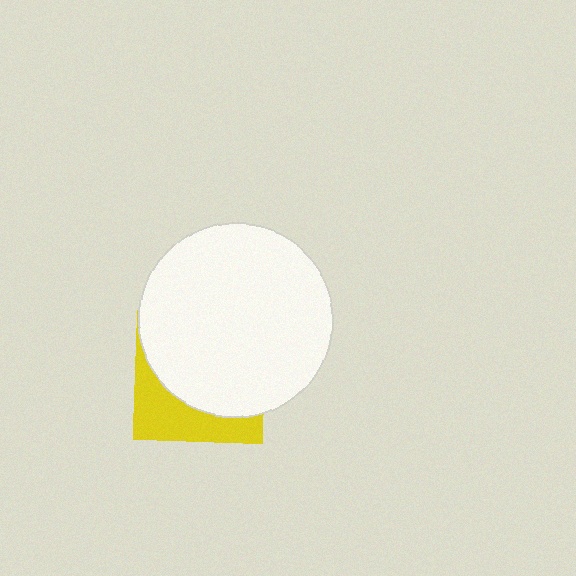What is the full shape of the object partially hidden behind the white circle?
The partially hidden object is a yellow square.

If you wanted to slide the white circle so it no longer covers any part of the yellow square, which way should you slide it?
Slide it up — that is the most direct way to separate the two shapes.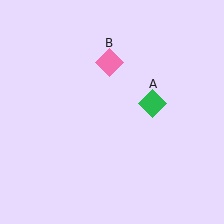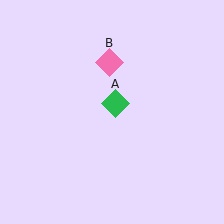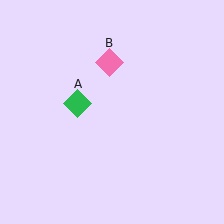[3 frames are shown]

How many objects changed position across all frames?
1 object changed position: green diamond (object A).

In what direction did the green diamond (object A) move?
The green diamond (object A) moved left.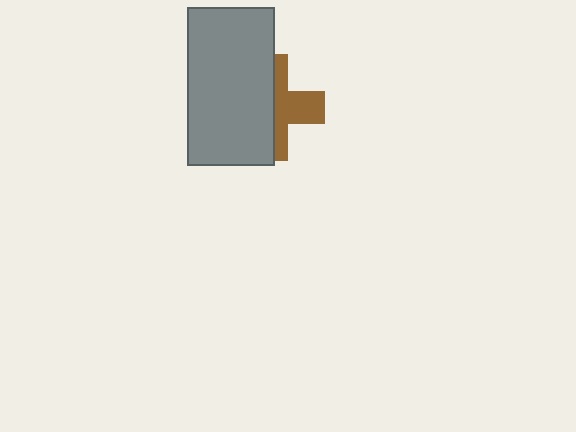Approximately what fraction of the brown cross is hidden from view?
Roughly 57% of the brown cross is hidden behind the gray rectangle.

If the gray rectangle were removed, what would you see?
You would see the complete brown cross.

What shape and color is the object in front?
The object in front is a gray rectangle.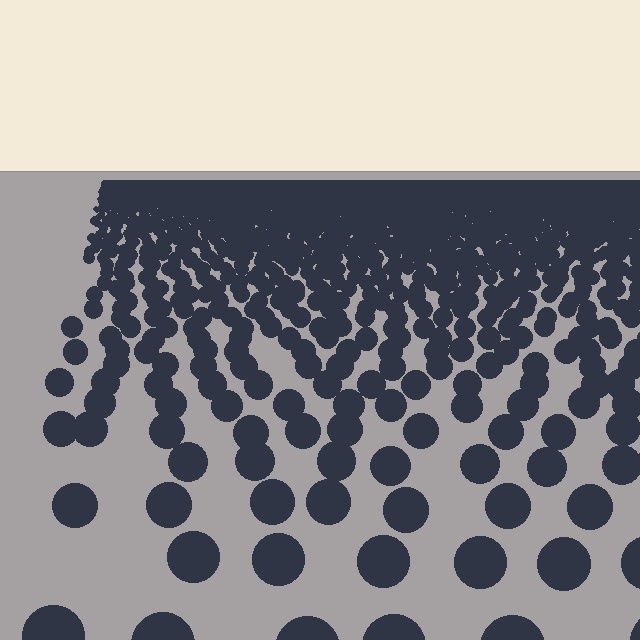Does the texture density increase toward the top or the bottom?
Density increases toward the top.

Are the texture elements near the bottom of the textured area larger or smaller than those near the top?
Larger. Near the bottom, elements are closer to the viewer and appear at a bigger on-screen size.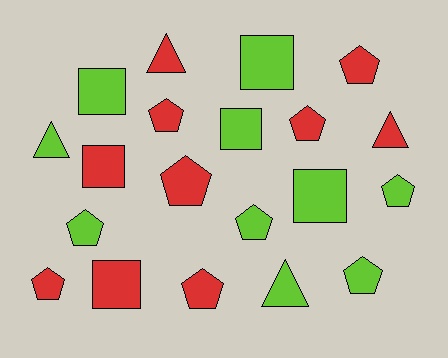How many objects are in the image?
There are 20 objects.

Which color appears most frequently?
Lime, with 10 objects.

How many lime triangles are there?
There are 2 lime triangles.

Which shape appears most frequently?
Pentagon, with 10 objects.